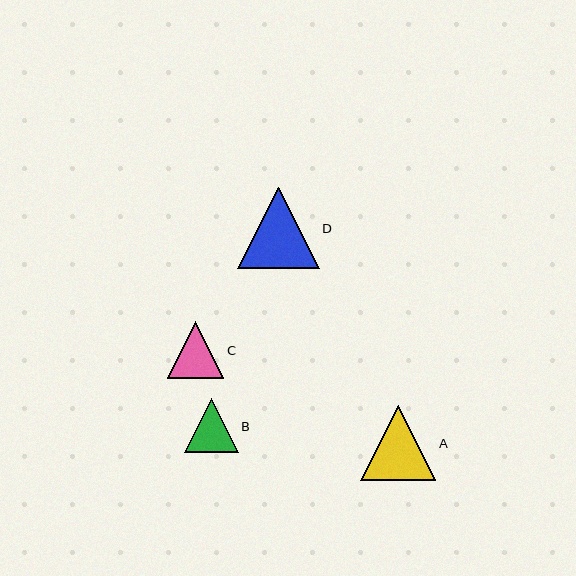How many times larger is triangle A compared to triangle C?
Triangle A is approximately 1.3 times the size of triangle C.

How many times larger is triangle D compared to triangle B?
Triangle D is approximately 1.5 times the size of triangle B.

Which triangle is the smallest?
Triangle B is the smallest with a size of approximately 54 pixels.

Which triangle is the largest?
Triangle D is the largest with a size of approximately 81 pixels.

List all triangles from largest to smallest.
From largest to smallest: D, A, C, B.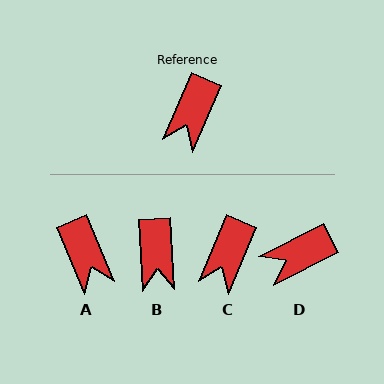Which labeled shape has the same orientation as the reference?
C.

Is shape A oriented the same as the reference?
No, it is off by about 46 degrees.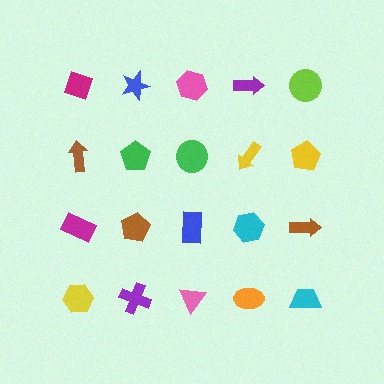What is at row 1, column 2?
A blue star.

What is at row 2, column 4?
A yellow arrow.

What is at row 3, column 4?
A cyan hexagon.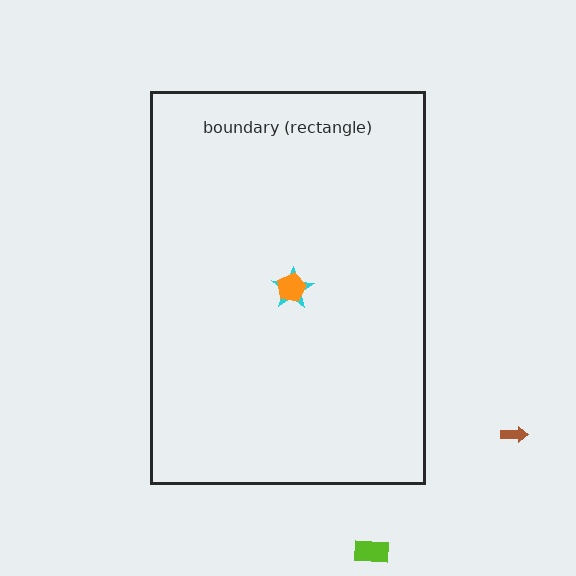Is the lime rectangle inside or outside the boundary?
Outside.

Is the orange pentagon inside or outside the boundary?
Inside.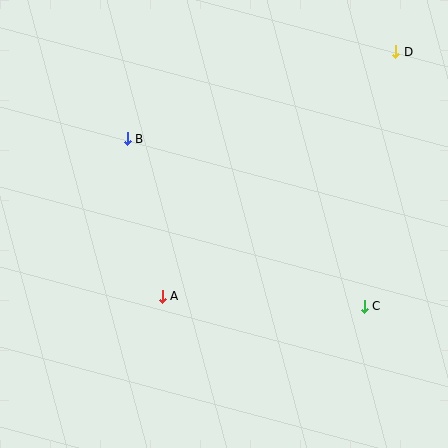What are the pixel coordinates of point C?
Point C is at (364, 306).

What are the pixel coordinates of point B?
Point B is at (127, 139).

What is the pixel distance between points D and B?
The distance between D and B is 282 pixels.